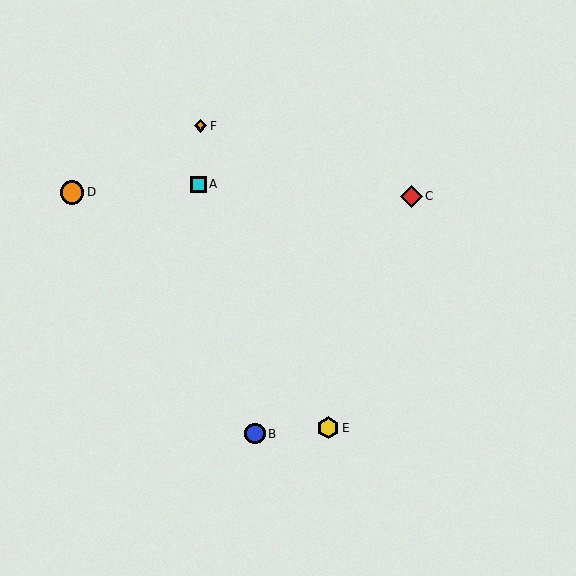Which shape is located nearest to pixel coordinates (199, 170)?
The cyan square (labeled A) at (198, 184) is nearest to that location.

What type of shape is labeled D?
Shape D is an orange circle.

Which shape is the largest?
The orange circle (labeled D) is the largest.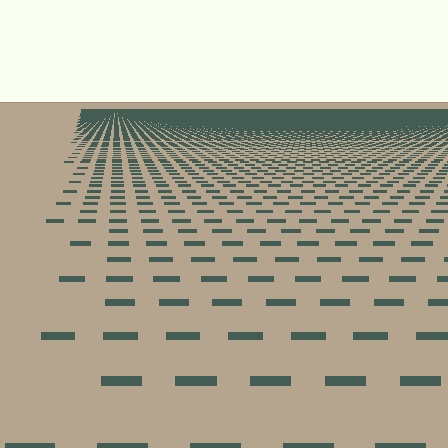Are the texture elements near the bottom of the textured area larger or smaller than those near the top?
Larger. Near the bottom, elements are closer to the viewer and appear at a bigger on-screen size.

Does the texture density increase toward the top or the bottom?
Density increases toward the top.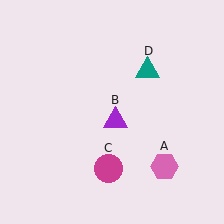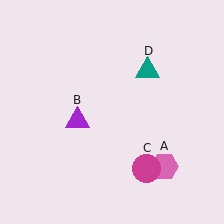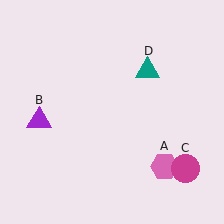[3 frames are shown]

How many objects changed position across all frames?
2 objects changed position: purple triangle (object B), magenta circle (object C).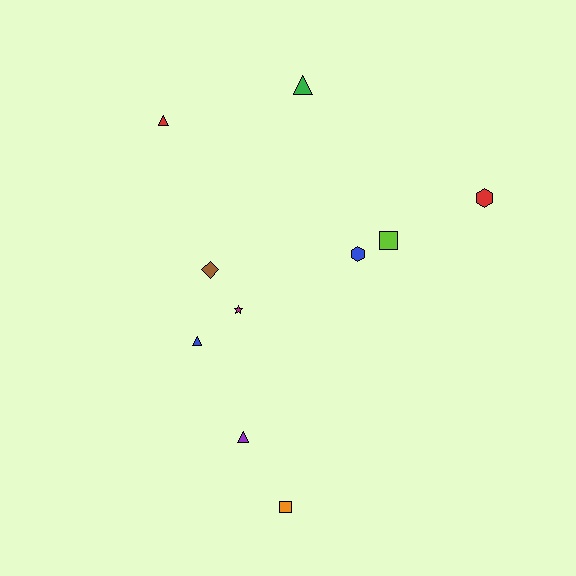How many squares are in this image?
There are 2 squares.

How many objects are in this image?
There are 10 objects.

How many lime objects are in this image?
There is 1 lime object.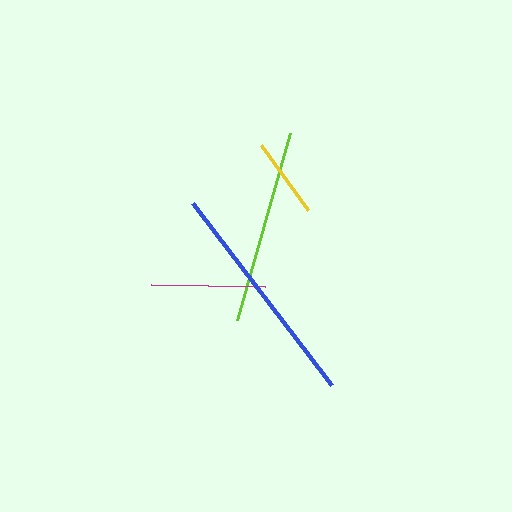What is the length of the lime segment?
The lime segment is approximately 195 pixels long.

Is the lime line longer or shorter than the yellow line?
The lime line is longer than the yellow line.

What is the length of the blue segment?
The blue segment is approximately 229 pixels long.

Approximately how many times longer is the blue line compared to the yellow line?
The blue line is approximately 2.9 times the length of the yellow line.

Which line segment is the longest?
The blue line is the longest at approximately 229 pixels.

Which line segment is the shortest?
The yellow line is the shortest at approximately 80 pixels.